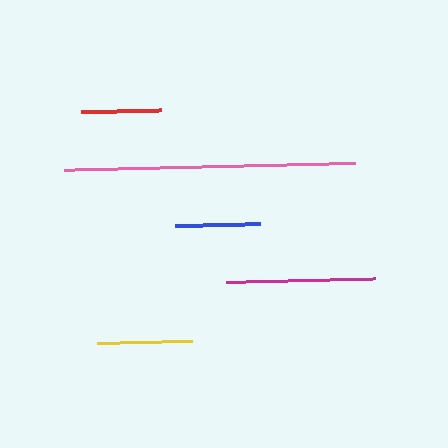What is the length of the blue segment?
The blue segment is approximately 85 pixels long.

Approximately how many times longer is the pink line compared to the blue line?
The pink line is approximately 3.4 times the length of the blue line.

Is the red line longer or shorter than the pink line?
The pink line is longer than the red line.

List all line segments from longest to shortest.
From longest to shortest: pink, magenta, yellow, blue, red.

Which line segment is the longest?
The pink line is the longest at approximately 291 pixels.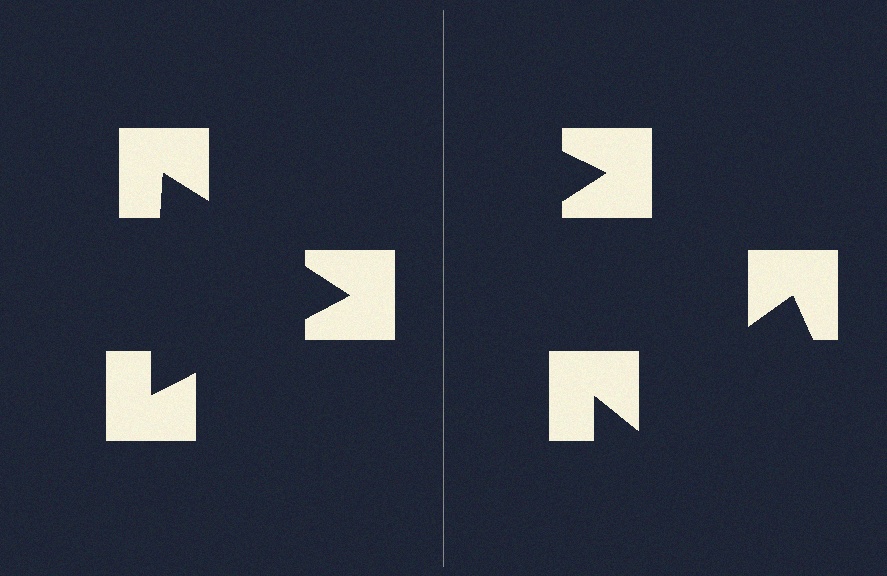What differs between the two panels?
The notched squares are positioned identically on both sides; only the wedge orientations differ. On the left they align to a triangle; on the right they are misaligned.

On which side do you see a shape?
An illusory triangle appears on the left side. On the right side the wedge cuts are rotated, so no coherent shape forms.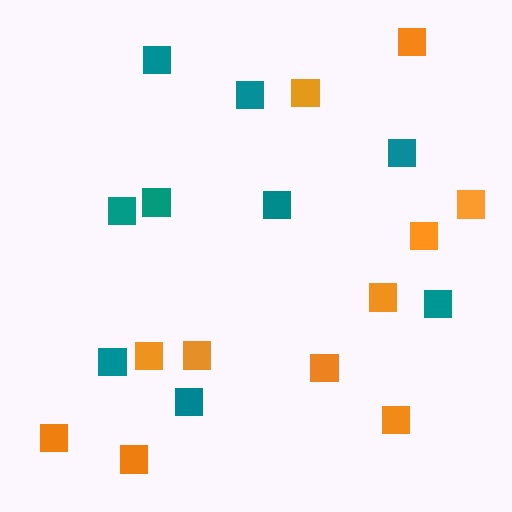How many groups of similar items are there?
There are 2 groups: one group of teal squares (9) and one group of orange squares (11).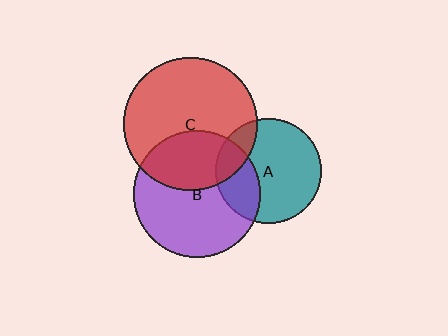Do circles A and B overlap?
Yes.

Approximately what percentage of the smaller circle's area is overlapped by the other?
Approximately 30%.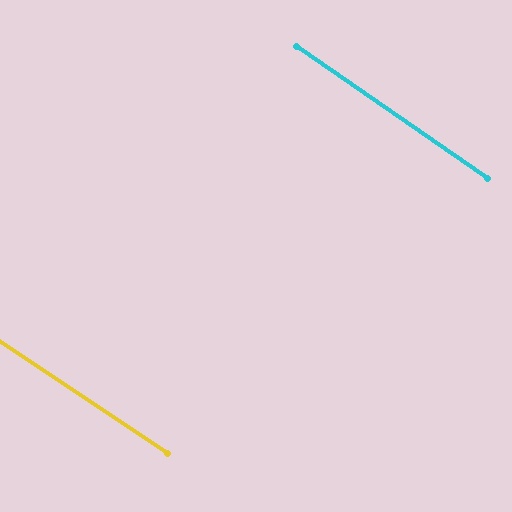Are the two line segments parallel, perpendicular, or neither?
Parallel — their directions differ by only 1.0°.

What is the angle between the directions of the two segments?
Approximately 1 degree.